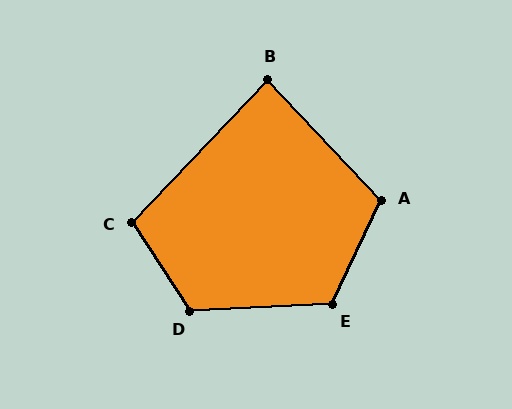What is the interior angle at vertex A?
Approximately 111 degrees (obtuse).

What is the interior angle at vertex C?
Approximately 103 degrees (obtuse).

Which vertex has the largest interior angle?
D, at approximately 120 degrees.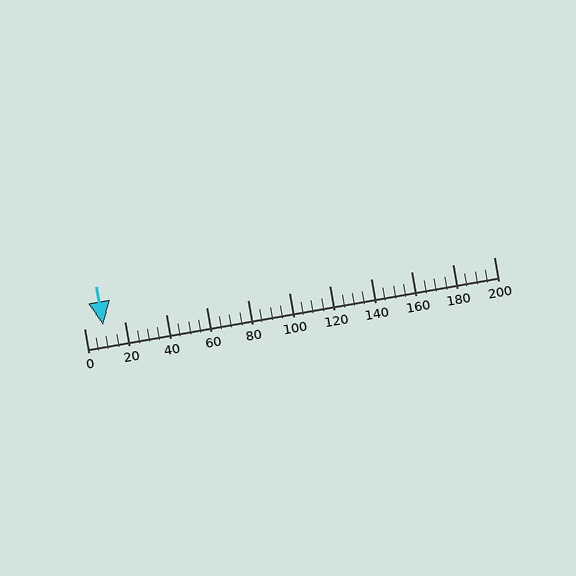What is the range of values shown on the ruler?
The ruler shows values from 0 to 200.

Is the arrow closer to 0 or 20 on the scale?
The arrow is closer to 0.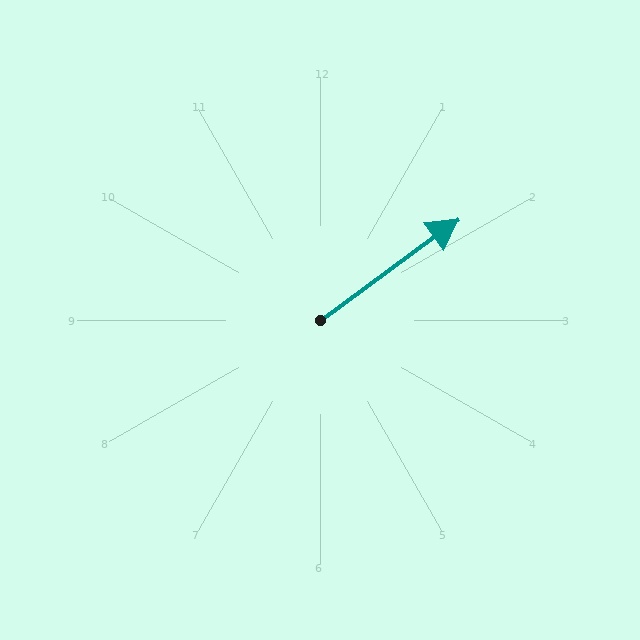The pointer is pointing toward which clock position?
Roughly 2 o'clock.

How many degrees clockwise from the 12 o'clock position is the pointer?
Approximately 54 degrees.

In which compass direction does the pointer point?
Northeast.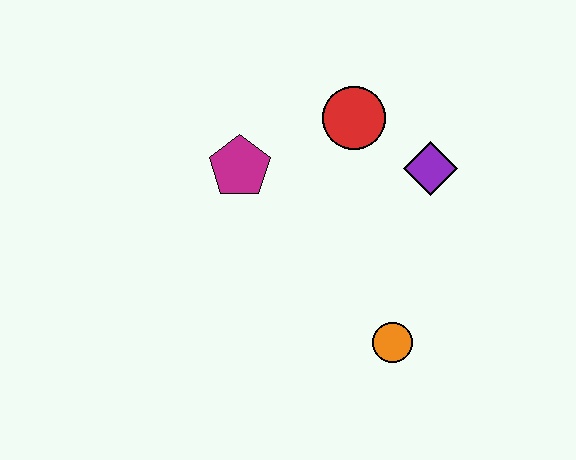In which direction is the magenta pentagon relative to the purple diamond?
The magenta pentagon is to the left of the purple diamond.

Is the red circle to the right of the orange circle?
No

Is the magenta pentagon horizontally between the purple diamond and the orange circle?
No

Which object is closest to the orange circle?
The purple diamond is closest to the orange circle.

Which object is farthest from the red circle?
The orange circle is farthest from the red circle.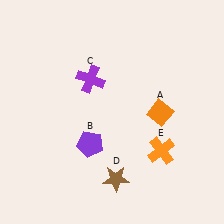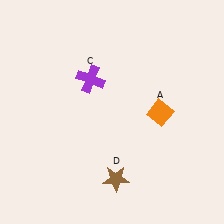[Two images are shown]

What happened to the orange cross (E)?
The orange cross (E) was removed in Image 2. It was in the bottom-right area of Image 1.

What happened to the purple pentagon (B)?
The purple pentagon (B) was removed in Image 2. It was in the bottom-left area of Image 1.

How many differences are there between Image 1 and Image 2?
There are 2 differences between the two images.